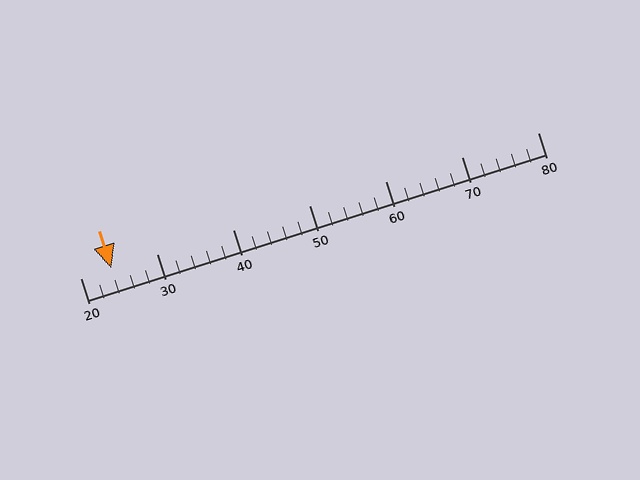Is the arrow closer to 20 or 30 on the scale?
The arrow is closer to 20.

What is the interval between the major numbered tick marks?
The major tick marks are spaced 10 units apart.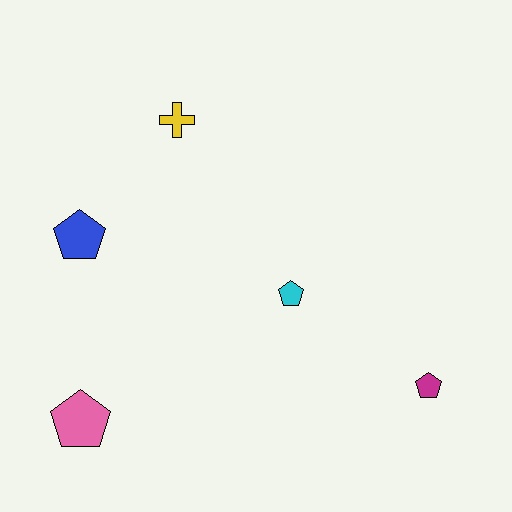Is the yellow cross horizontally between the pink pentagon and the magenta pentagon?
Yes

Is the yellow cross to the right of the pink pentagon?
Yes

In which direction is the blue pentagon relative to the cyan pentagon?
The blue pentagon is to the left of the cyan pentagon.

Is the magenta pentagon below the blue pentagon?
Yes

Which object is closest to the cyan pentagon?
The magenta pentagon is closest to the cyan pentagon.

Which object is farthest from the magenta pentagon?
The blue pentagon is farthest from the magenta pentagon.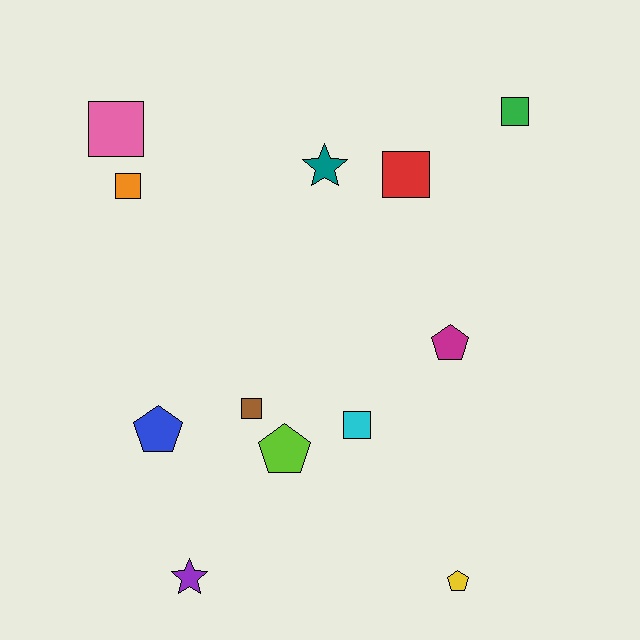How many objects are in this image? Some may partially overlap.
There are 12 objects.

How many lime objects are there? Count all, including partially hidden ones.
There is 1 lime object.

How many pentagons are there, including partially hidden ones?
There are 4 pentagons.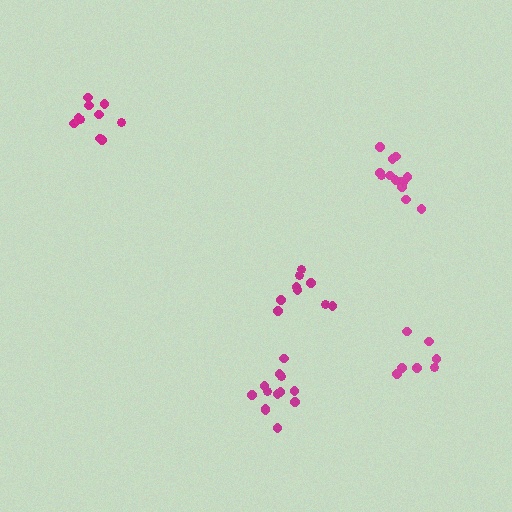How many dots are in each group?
Group 1: 13 dots, Group 2: 7 dots, Group 3: 9 dots, Group 4: 10 dots, Group 5: 13 dots (52 total).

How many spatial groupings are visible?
There are 5 spatial groupings.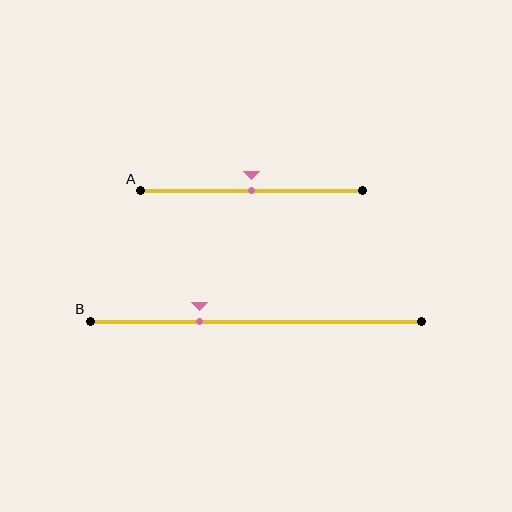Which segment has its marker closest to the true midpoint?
Segment A has its marker closest to the true midpoint.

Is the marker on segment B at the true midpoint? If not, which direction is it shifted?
No, the marker on segment B is shifted to the left by about 17% of the segment length.